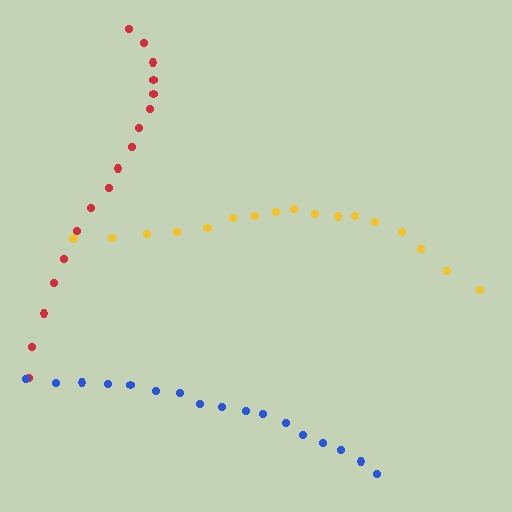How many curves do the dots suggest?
There are 3 distinct paths.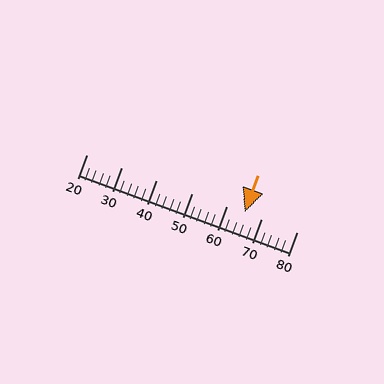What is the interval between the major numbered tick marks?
The major tick marks are spaced 10 units apart.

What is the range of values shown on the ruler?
The ruler shows values from 20 to 80.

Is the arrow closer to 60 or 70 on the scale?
The arrow is closer to 70.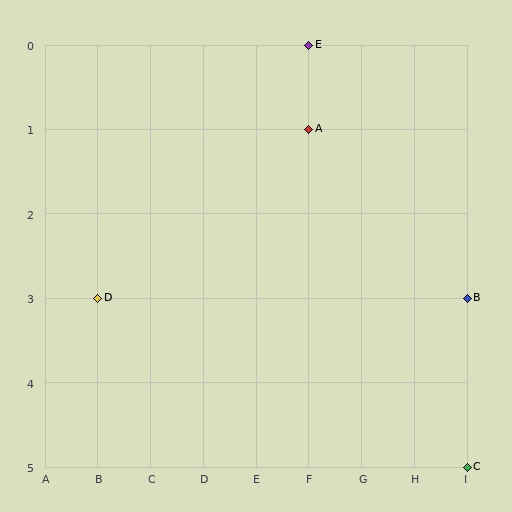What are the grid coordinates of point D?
Point D is at grid coordinates (B, 3).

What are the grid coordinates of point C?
Point C is at grid coordinates (I, 5).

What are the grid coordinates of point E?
Point E is at grid coordinates (F, 0).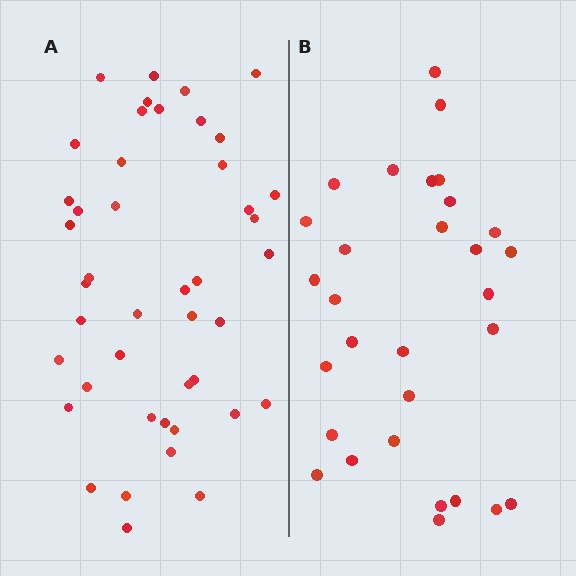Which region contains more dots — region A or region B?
Region A (the left region) has more dots.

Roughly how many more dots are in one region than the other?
Region A has approximately 15 more dots than region B.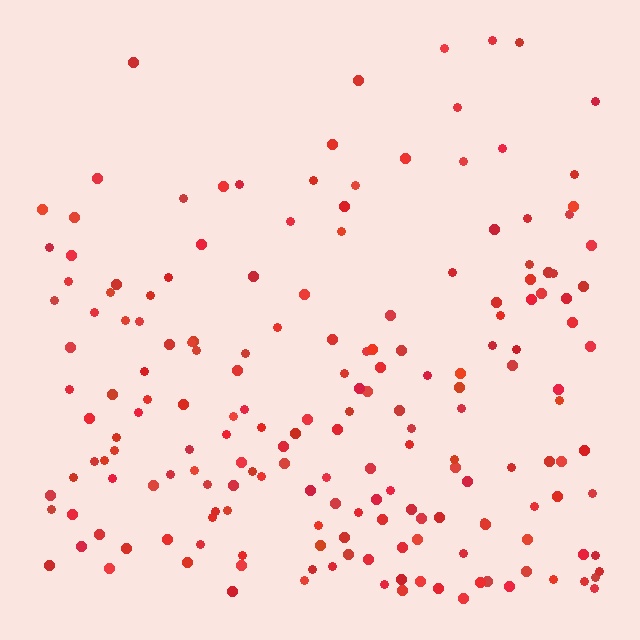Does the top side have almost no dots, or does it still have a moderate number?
Still a moderate number, just noticeably fewer than the bottom.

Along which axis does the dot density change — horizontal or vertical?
Vertical.